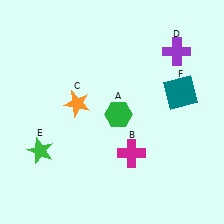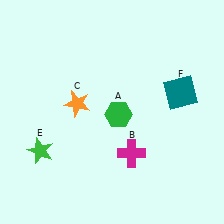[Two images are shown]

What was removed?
The purple cross (D) was removed in Image 2.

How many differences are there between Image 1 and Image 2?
There is 1 difference between the two images.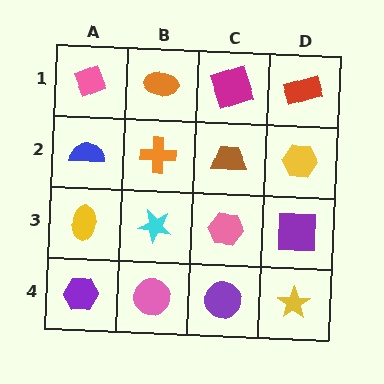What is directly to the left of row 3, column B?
A yellow ellipse.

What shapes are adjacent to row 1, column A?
A blue semicircle (row 2, column A), an orange ellipse (row 1, column B).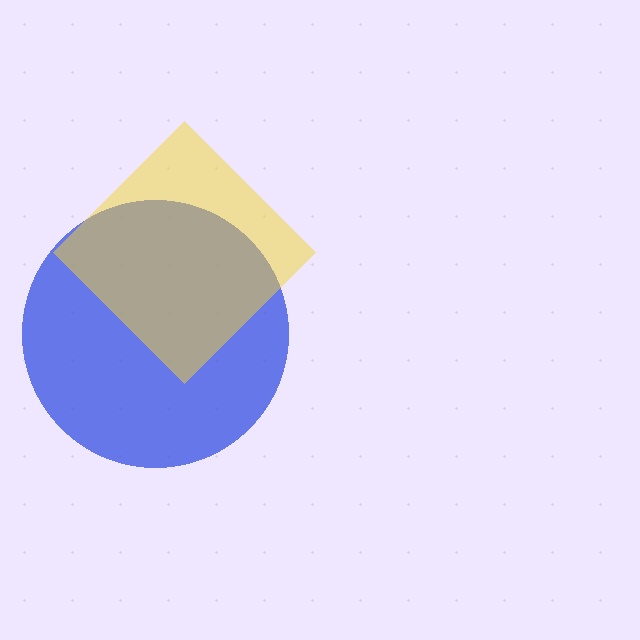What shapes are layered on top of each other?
The layered shapes are: a blue circle, a yellow diamond.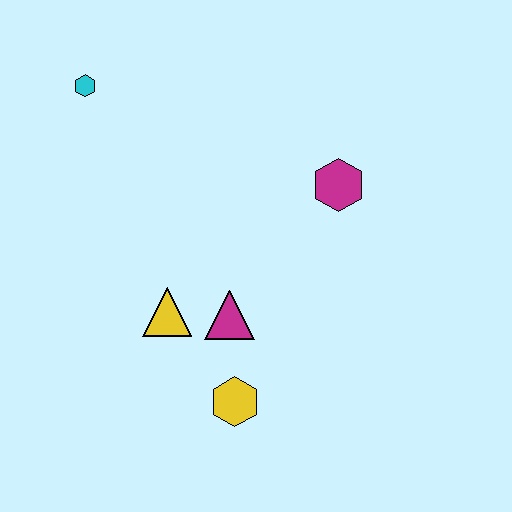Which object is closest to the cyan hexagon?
The yellow triangle is closest to the cyan hexagon.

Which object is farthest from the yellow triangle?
The cyan hexagon is farthest from the yellow triangle.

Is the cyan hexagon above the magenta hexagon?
Yes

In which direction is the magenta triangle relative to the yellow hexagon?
The magenta triangle is above the yellow hexagon.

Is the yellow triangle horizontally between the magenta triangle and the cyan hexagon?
Yes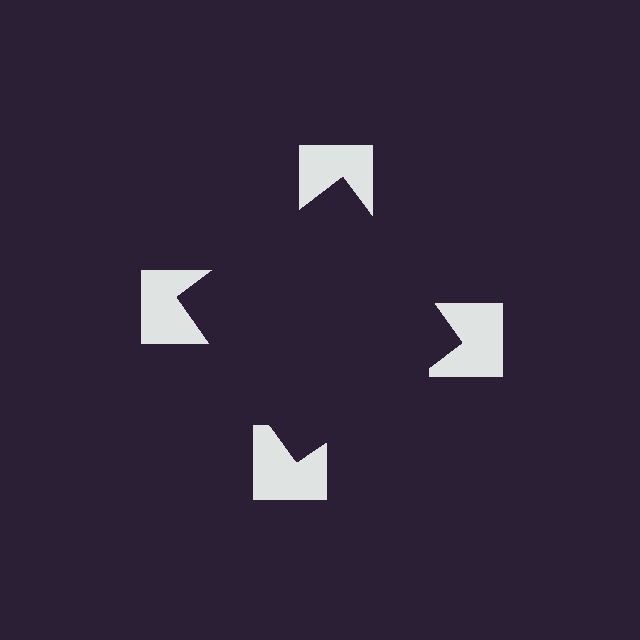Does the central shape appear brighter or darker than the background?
It typically appears slightly darker than the background, even though no actual brightness change is drawn.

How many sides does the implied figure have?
4 sides.